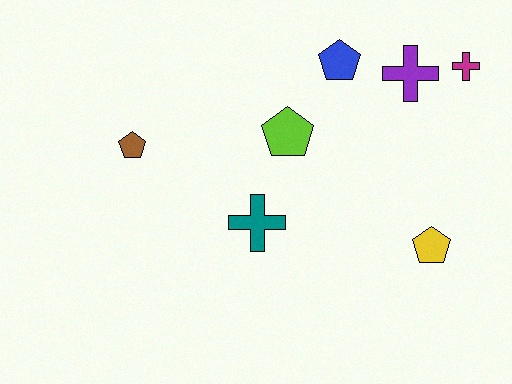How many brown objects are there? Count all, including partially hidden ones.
There is 1 brown object.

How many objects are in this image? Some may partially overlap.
There are 7 objects.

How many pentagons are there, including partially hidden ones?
There are 4 pentagons.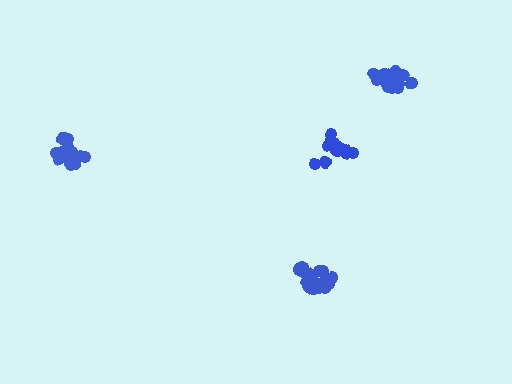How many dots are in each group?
Group 1: 20 dots, Group 2: 17 dots, Group 3: 20 dots, Group 4: 18 dots (75 total).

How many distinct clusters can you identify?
There are 4 distinct clusters.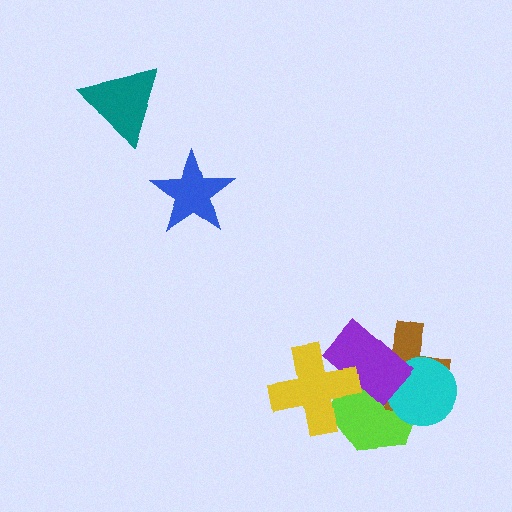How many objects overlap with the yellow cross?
2 objects overlap with the yellow cross.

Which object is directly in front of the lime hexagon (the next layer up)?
The brown cross is directly in front of the lime hexagon.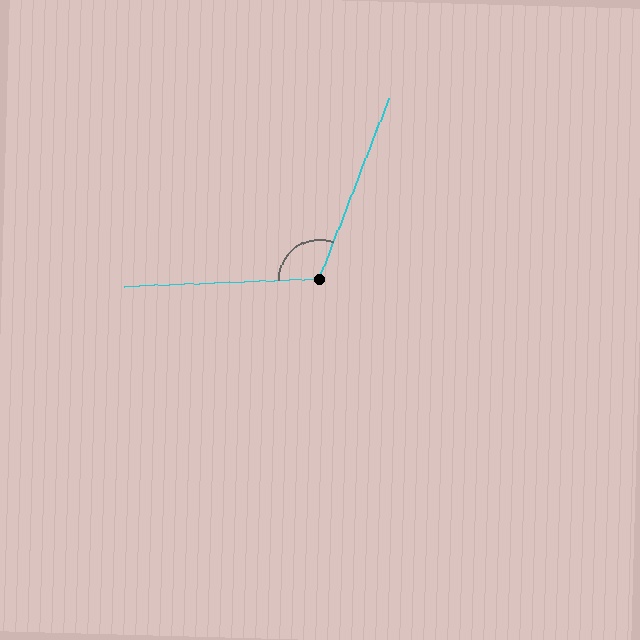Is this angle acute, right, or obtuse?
It is obtuse.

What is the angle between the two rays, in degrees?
Approximately 114 degrees.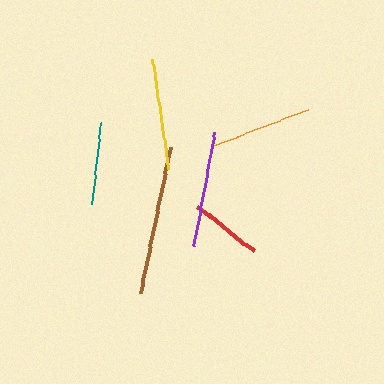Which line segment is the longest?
The brown line is the longest at approximately 150 pixels.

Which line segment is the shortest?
The red line is the shortest at approximately 72 pixels.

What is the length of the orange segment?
The orange segment is approximately 102 pixels long.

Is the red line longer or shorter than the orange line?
The orange line is longer than the red line.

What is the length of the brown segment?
The brown segment is approximately 150 pixels long.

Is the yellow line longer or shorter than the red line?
The yellow line is longer than the red line.